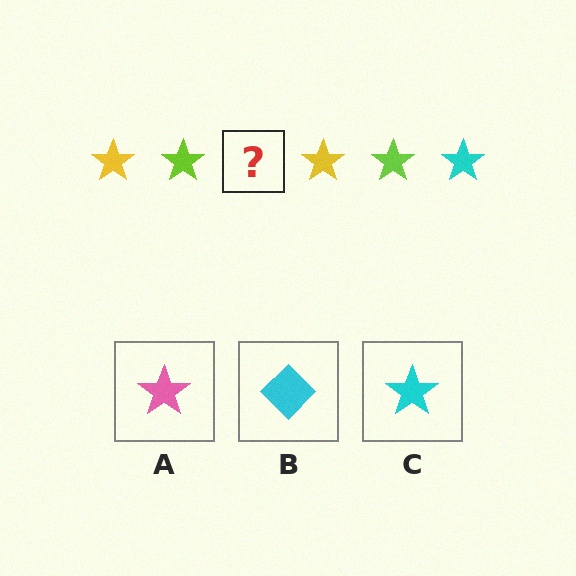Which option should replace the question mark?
Option C.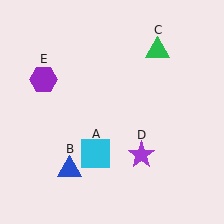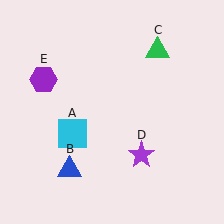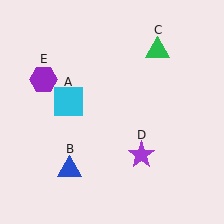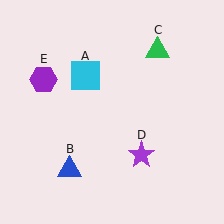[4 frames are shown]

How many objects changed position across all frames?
1 object changed position: cyan square (object A).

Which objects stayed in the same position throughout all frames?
Blue triangle (object B) and green triangle (object C) and purple star (object D) and purple hexagon (object E) remained stationary.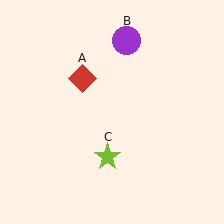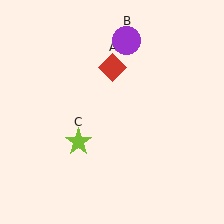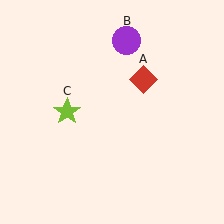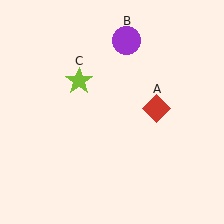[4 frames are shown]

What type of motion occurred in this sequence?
The red diamond (object A), lime star (object C) rotated clockwise around the center of the scene.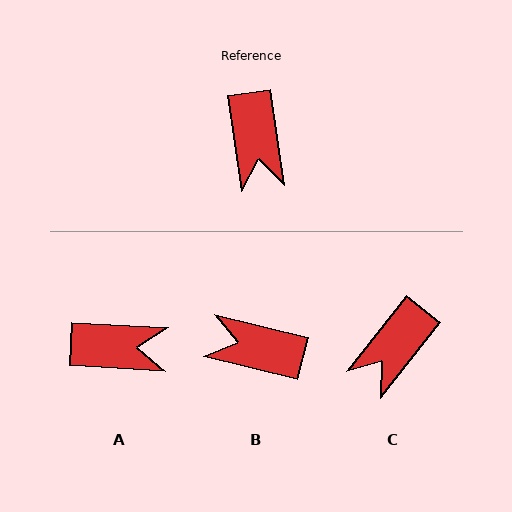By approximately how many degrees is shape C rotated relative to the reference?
Approximately 47 degrees clockwise.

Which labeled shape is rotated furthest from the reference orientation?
B, about 112 degrees away.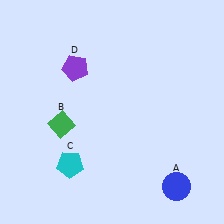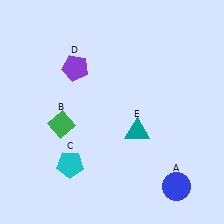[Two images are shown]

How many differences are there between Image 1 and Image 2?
There is 1 difference between the two images.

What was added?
A teal triangle (E) was added in Image 2.